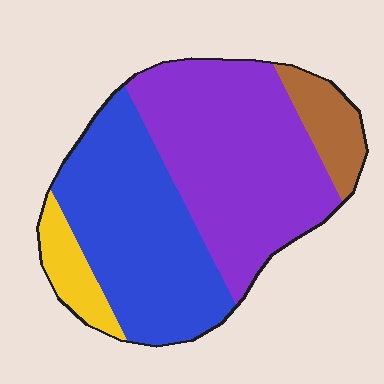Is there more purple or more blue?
Purple.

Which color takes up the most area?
Purple, at roughly 45%.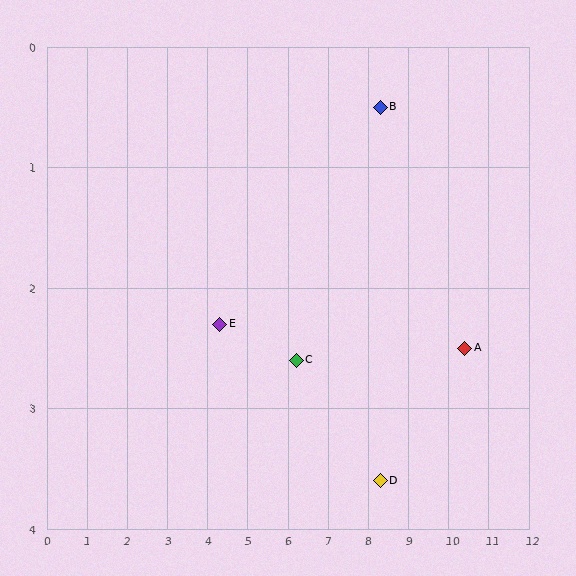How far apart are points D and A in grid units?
Points D and A are about 2.4 grid units apart.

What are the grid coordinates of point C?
Point C is at approximately (6.2, 2.6).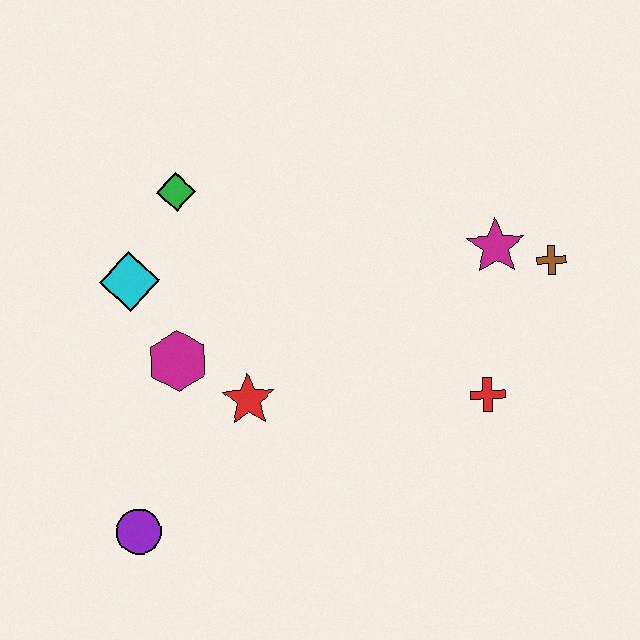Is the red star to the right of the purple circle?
Yes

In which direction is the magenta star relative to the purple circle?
The magenta star is to the right of the purple circle.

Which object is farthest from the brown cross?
The purple circle is farthest from the brown cross.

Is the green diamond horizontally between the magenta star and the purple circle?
Yes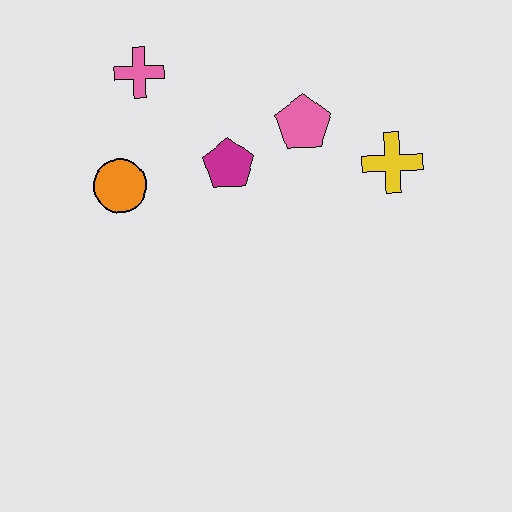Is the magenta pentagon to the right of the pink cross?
Yes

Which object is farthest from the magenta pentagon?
The yellow cross is farthest from the magenta pentagon.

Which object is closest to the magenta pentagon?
The pink pentagon is closest to the magenta pentagon.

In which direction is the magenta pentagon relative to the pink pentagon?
The magenta pentagon is to the left of the pink pentagon.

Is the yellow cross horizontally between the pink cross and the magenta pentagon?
No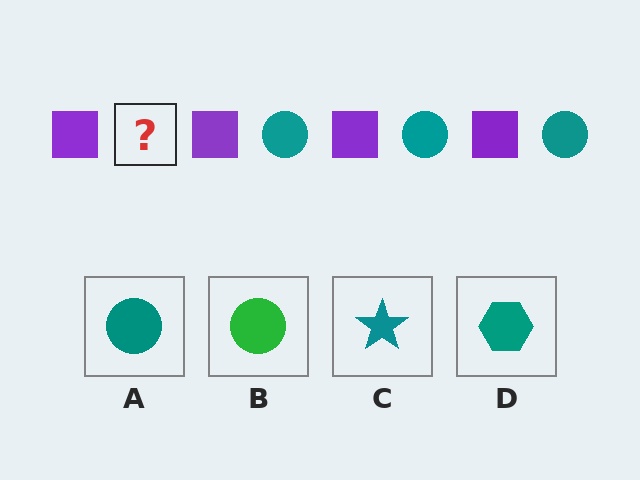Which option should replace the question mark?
Option A.